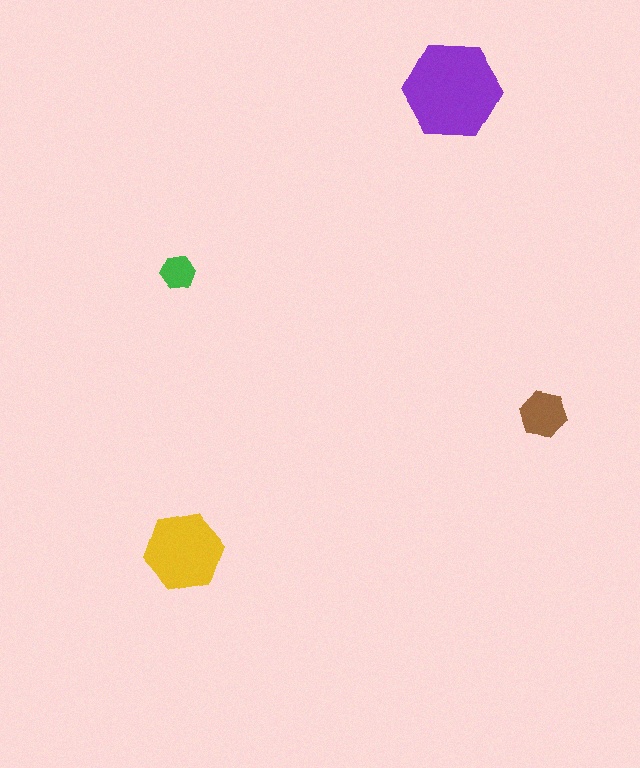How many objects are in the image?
There are 4 objects in the image.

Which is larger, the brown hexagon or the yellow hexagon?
The yellow one.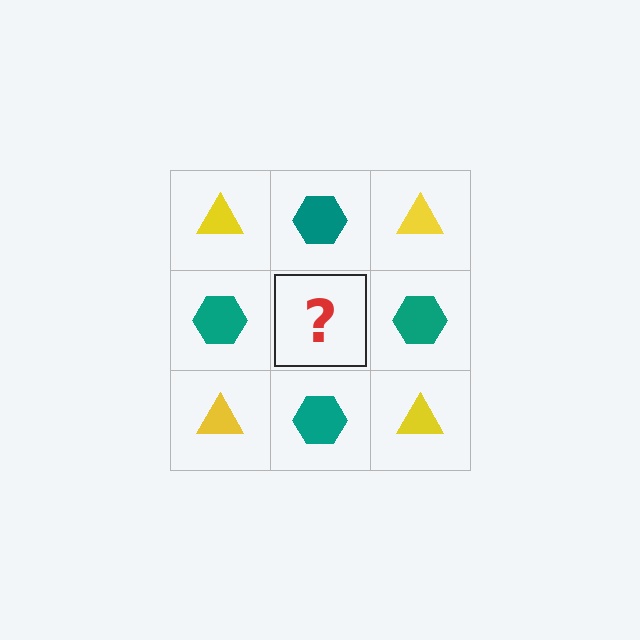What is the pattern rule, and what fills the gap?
The rule is that it alternates yellow triangle and teal hexagon in a checkerboard pattern. The gap should be filled with a yellow triangle.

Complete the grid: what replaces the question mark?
The question mark should be replaced with a yellow triangle.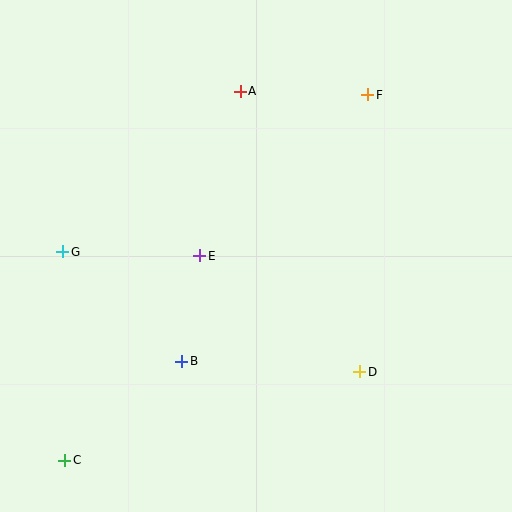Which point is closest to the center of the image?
Point E at (200, 256) is closest to the center.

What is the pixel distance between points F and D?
The distance between F and D is 277 pixels.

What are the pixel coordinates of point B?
Point B is at (182, 361).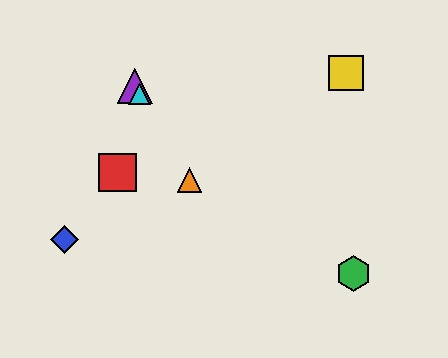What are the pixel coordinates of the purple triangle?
The purple triangle is at (135, 86).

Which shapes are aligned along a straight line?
The purple triangle, the orange triangle, the cyan triangle are aligned along a straight line.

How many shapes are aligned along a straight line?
3 shapes (the purple triangle, the orange triangle, the cyan triangle) are aligned along a straight line.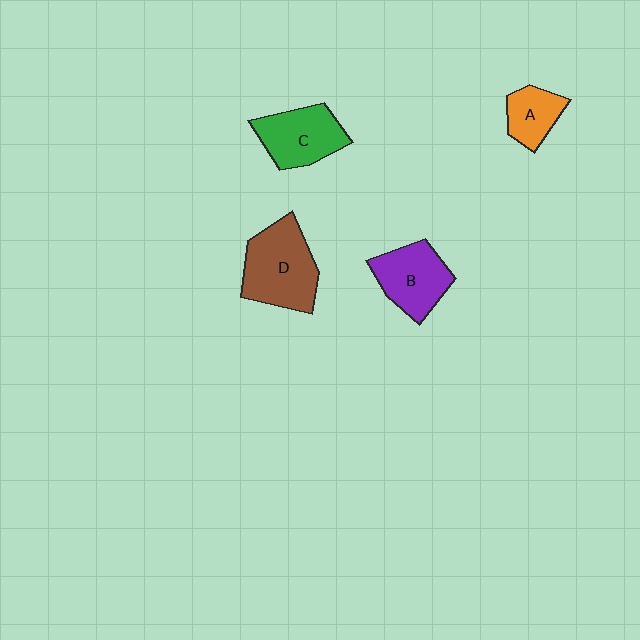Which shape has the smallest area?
Shape A (orange).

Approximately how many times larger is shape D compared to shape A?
Approximately 2.0 times.